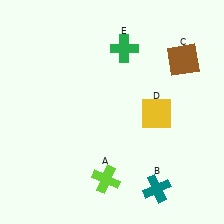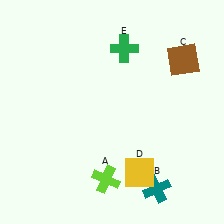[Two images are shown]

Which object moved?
The yellow square (D) moved down.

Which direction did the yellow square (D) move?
The yellow square (D) moved down.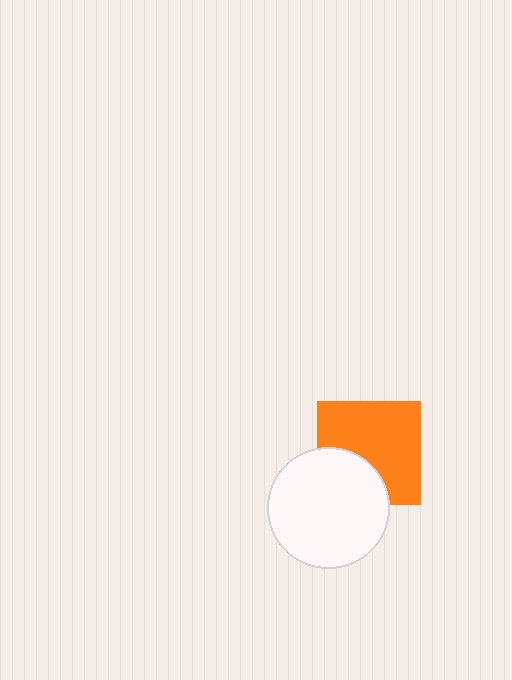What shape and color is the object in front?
The object in front is a white circle.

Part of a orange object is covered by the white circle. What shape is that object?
It is a square.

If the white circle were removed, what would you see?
You would see the complete orange square.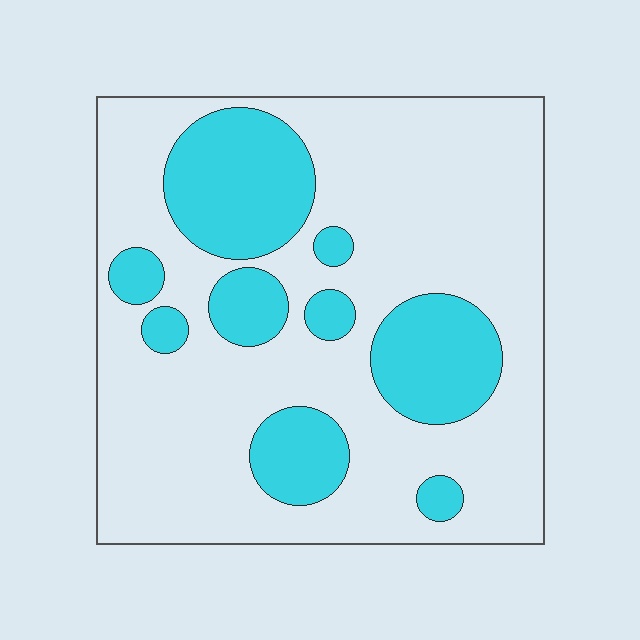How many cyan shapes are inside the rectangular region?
9.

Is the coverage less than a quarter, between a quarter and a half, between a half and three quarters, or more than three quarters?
Between a quarter and a half.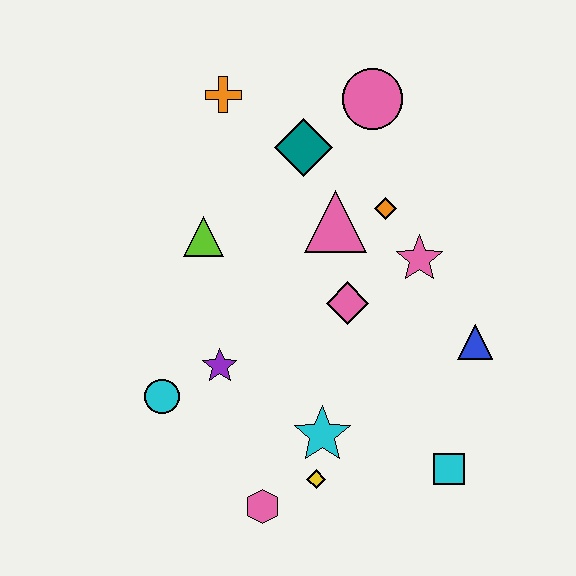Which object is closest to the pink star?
The orange diamond is closest to the pink star.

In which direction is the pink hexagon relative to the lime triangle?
The pink hexagon is below the lime triangle.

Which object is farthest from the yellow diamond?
The orange cross is farthest from the yellow diamond.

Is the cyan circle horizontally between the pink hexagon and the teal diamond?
No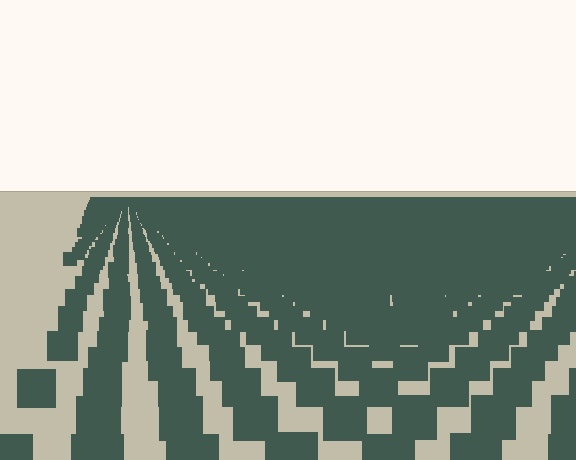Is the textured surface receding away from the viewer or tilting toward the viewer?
The surface is receding away from the viewer. Texture elements get smaller and denser toward the top.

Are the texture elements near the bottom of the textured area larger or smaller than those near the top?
Larger. Near the bottom, elements are closer to the viewer and appear at a bigger on-screen size.